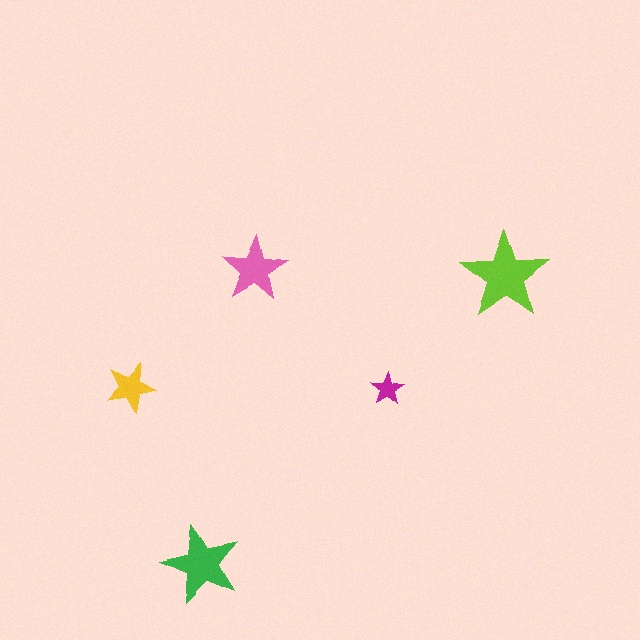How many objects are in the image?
There are 5 objects in the image.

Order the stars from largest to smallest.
the lime one, the green one, the pink one, the yellow one, the magenta one.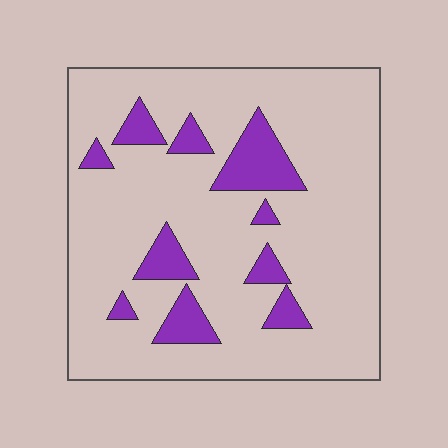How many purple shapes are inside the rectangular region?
10.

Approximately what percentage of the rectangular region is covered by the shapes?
Approximately 15%.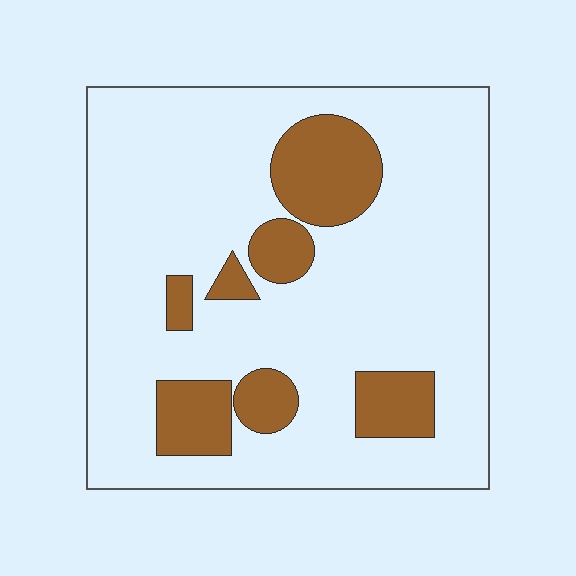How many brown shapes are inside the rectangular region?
7.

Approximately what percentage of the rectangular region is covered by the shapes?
Approximately 20%.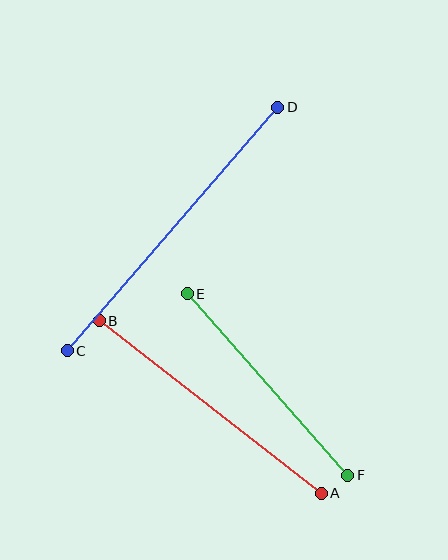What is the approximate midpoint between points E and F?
The midpoint is at approximately (268, 385) pixels.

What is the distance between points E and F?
The distance is approximately 242 pixels.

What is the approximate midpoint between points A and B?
The midpoint is at approximately (210, 407) pixels.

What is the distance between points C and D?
The distance is approximately 322 pixels.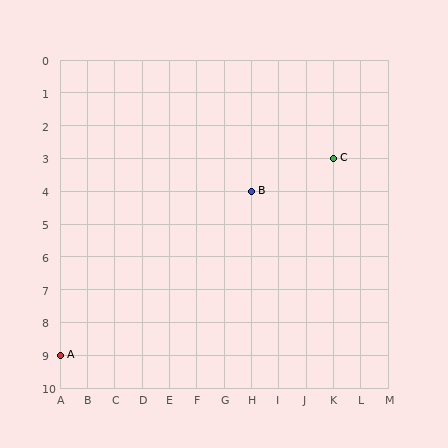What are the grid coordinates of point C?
Point C is at grid coordinates (K, 3).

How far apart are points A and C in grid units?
Points A and C are 10 columns and 6 rows apart (about 11.7 grid units diagonally).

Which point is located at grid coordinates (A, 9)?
Point A is at (A, 9).